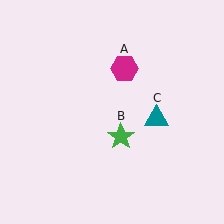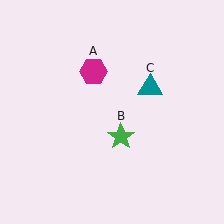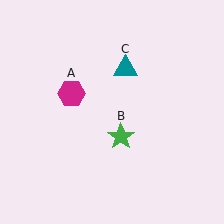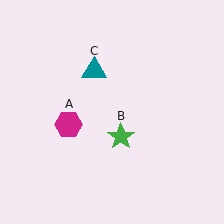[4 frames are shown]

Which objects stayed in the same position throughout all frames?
Green star (object B) remained stationary.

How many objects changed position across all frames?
2 objects changed position: magenta hexagon (object A), teal triangle (object C).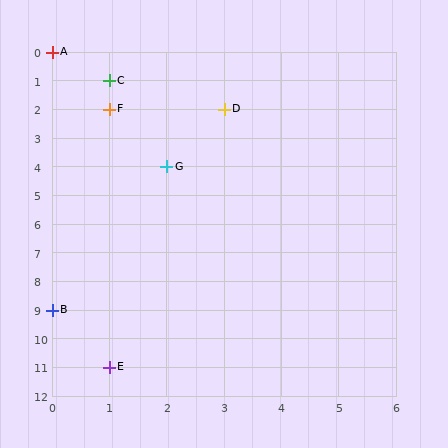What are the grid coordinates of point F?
Point F is at grid coordinates (1, 2).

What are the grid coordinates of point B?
Point B is at grid coordinates (0, 9).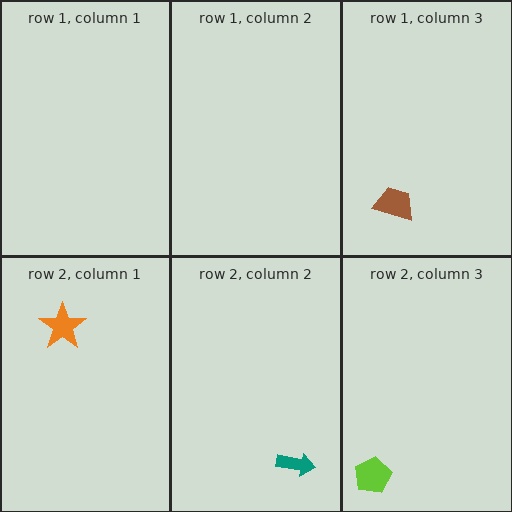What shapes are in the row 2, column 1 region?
The orange star.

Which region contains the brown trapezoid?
The row 1, column 3 region.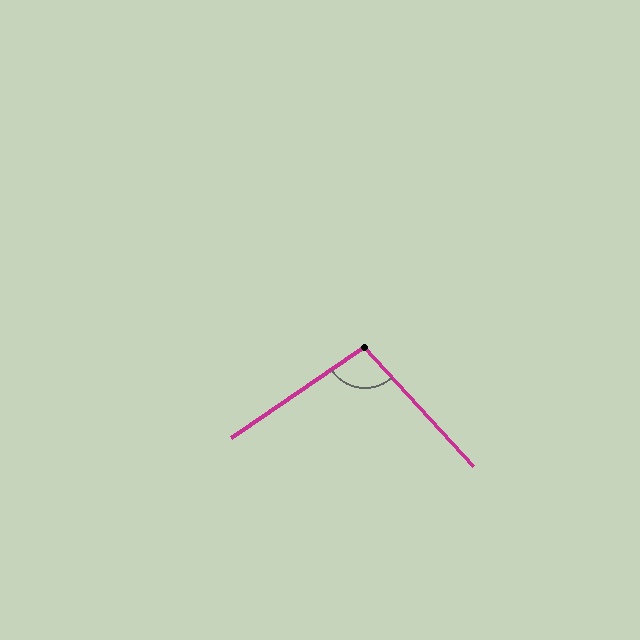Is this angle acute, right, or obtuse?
It is obtuse.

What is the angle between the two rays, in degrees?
Approximately 98 degrees.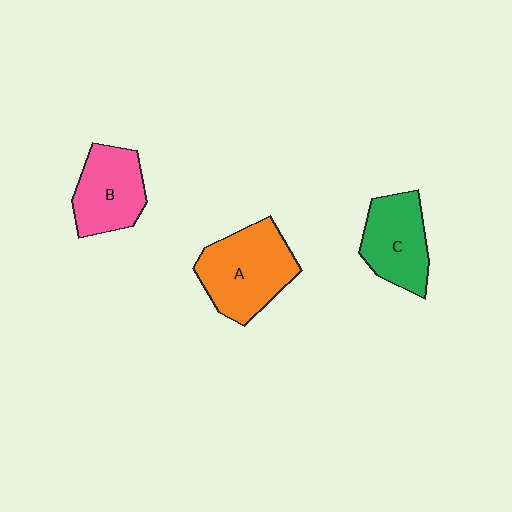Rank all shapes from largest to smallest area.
From largest to smallest: A (orange), C (green), B (pink).